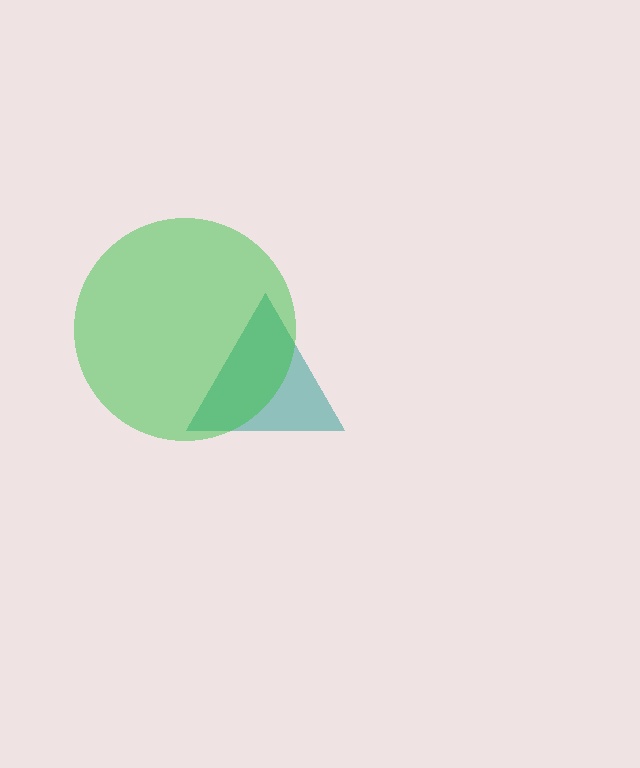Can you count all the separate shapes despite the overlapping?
Yes, there are 2 separate shapes.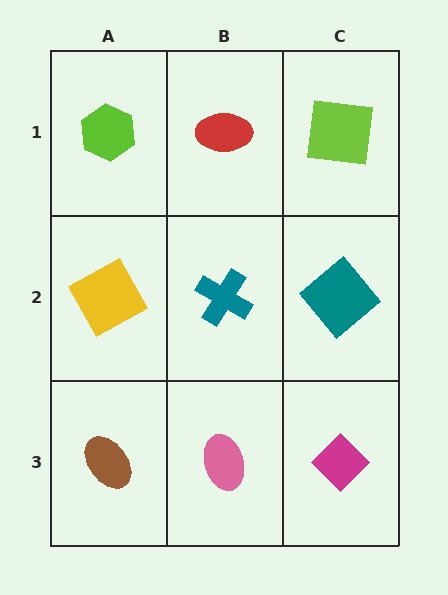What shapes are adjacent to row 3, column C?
A teal diamond (row 2, column C), a pink ellipse (row 3, column B).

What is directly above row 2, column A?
A lime hexagon.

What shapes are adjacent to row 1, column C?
A teal diamond (row 2, column C), a red ellipse (row 1, column B).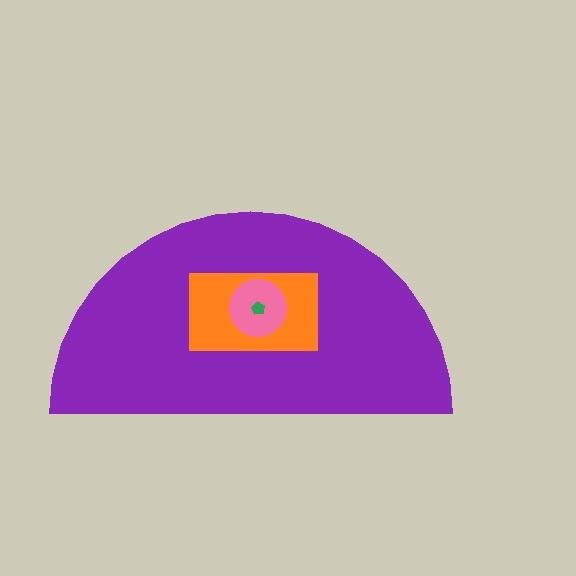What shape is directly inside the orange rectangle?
The pink circle.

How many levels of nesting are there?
4.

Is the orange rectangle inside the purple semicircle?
Yes.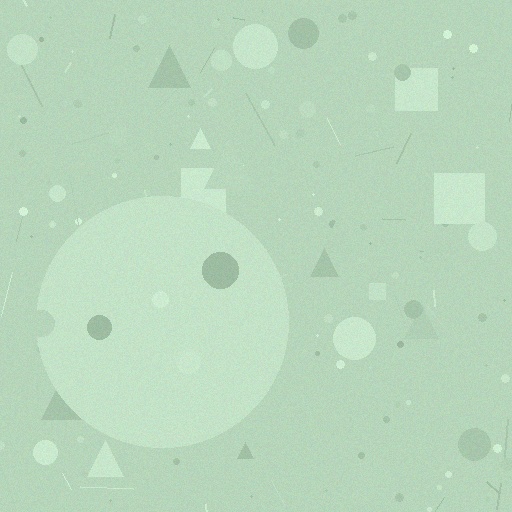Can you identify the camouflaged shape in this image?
The camouflaged shape is a circle.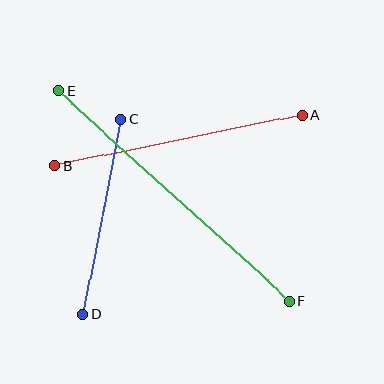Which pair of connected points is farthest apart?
Points E and F are farthest apart.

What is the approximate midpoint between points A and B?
The midpoint is at approximately (179, 140) pixels.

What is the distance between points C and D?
The distance is approximately 200 pixels.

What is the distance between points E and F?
The distance is approximately 313 pixels.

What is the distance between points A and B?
The distance is approximately 253 pixels.